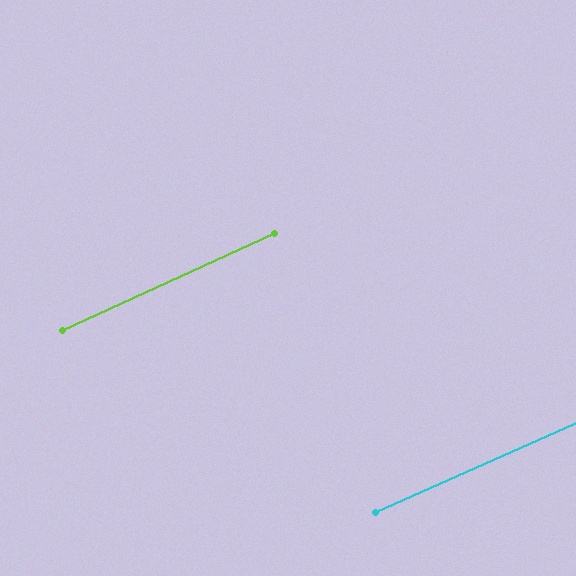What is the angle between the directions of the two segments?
Approximately 0 degrees.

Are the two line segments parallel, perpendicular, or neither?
Parallel — their directions differ by only 0.4°.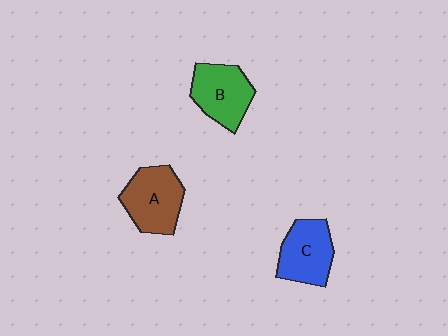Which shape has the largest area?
Shape A (brown).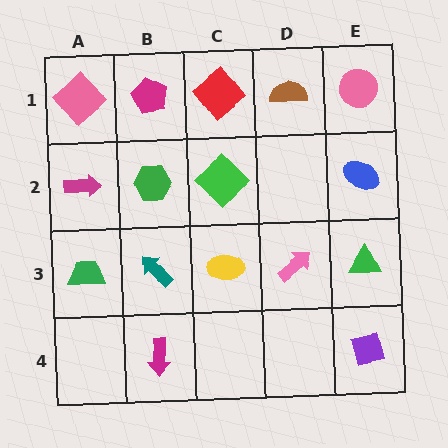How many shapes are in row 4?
2 shapes.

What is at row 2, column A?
A magenta arrow.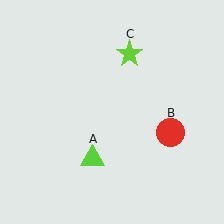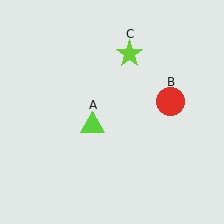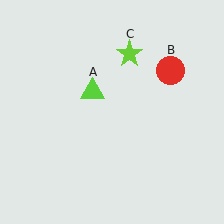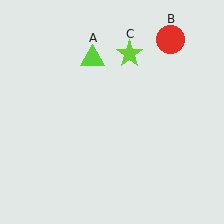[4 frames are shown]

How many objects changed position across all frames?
2 objects changed position: lime triangle (object A), red circle (object B).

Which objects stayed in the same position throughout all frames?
Lime star (object C) remained stationary.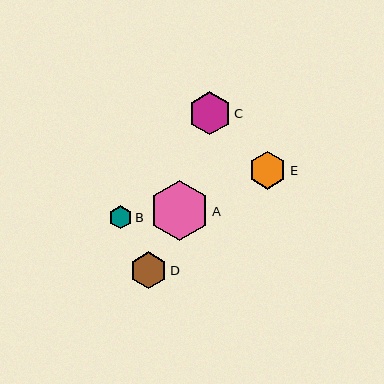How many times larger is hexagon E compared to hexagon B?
Hexagon E is approximately 1.6 times the size of hexagon B.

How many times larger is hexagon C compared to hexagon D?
Hexagon C is approximately 1.2 times the size of hexagon D.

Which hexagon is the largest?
Hexagon A is the largest with a size of approximately 60 pixels.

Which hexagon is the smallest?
Hexagon B is the smallest with a size of approximately 23 pixels.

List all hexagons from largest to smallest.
From largest to smallest: A, C, E, D, B.